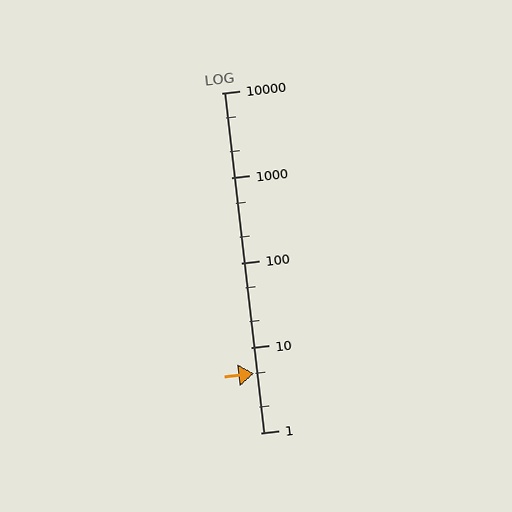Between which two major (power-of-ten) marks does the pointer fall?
The pointer is between 1 and 10.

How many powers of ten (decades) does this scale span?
The scale spans 4 decades, from 1 to 10000.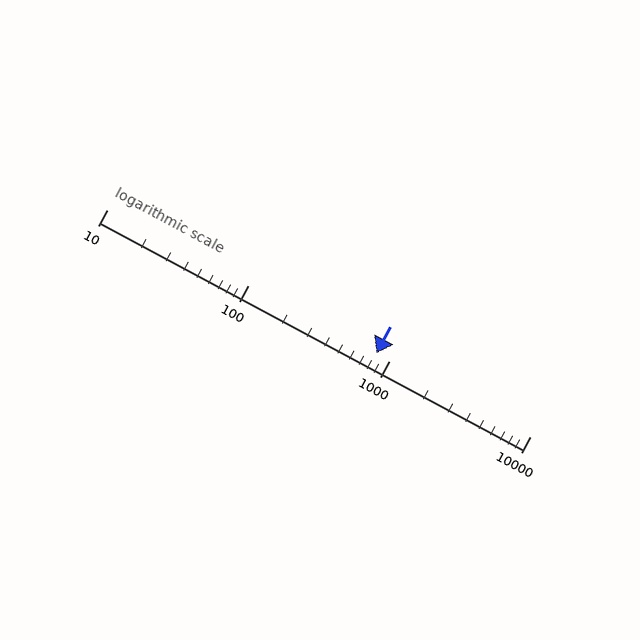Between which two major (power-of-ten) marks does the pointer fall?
The pointer is between 100 and 1000.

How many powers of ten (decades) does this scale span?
The scale spans 3 decades, from 10 to 10000.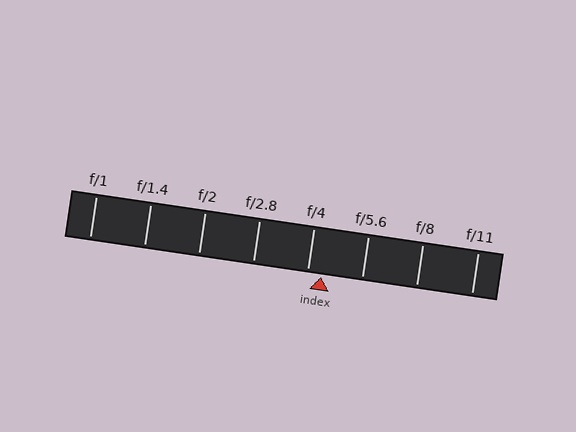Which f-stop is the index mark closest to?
The index mark is closest to f/4.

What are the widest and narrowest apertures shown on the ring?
The widest aperture shown is f/1 and the narrowest is f/11.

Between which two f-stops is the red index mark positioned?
The index mark is between f/4 and f/5.6.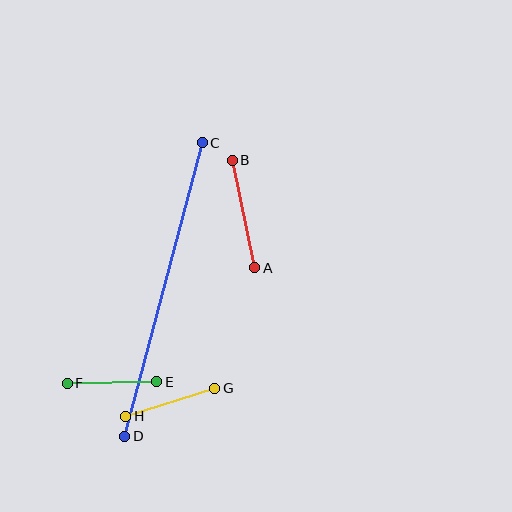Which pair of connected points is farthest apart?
Points C and D are farthest apart.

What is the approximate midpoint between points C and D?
The midpoint is at approximately (163, 289) pixels.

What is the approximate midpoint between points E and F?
The midpoint is at approximately (112, 382) pixels.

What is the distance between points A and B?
The distance is approximately 110 pixels.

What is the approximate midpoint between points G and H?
The midpoint is at approximately (170, 402) pixels.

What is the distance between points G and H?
The distance is approximately 94 pixels.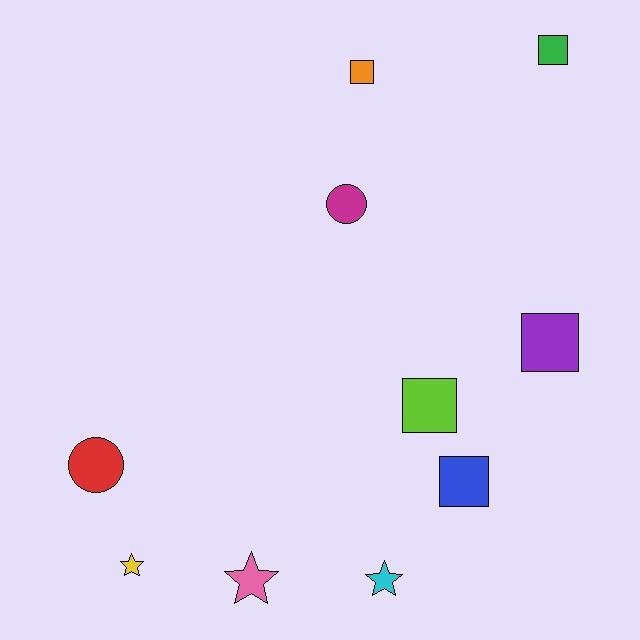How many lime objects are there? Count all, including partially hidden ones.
There is 1 lime object.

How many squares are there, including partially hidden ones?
There are 5 squares.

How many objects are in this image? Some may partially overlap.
There are 10 objects.